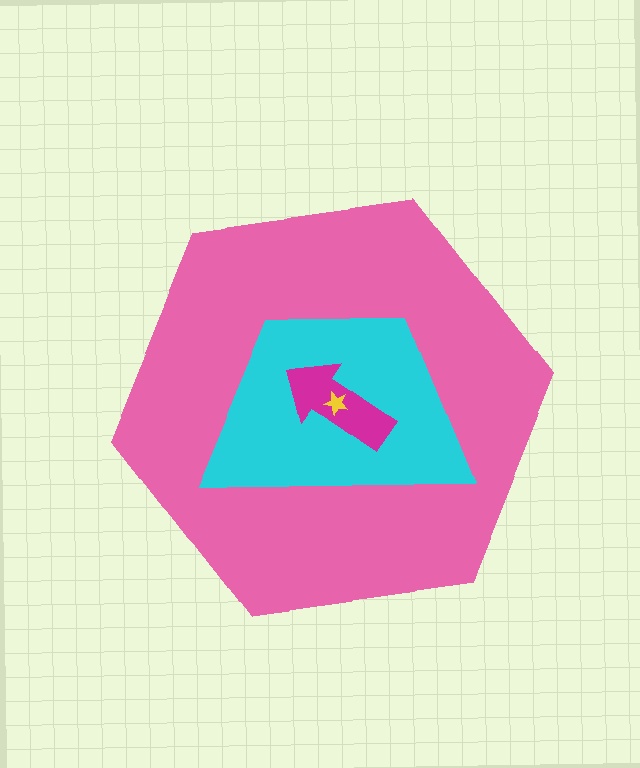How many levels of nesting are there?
4.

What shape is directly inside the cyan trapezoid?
The magenta arrow.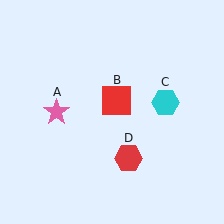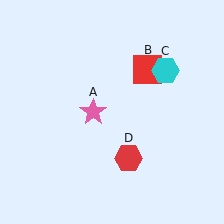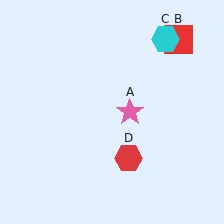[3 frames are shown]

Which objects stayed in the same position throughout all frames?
Red hexagon (object D) remained stationary.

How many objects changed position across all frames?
3 objects changed position: pink star (object A), red square (object B), cyan hexagon (object C).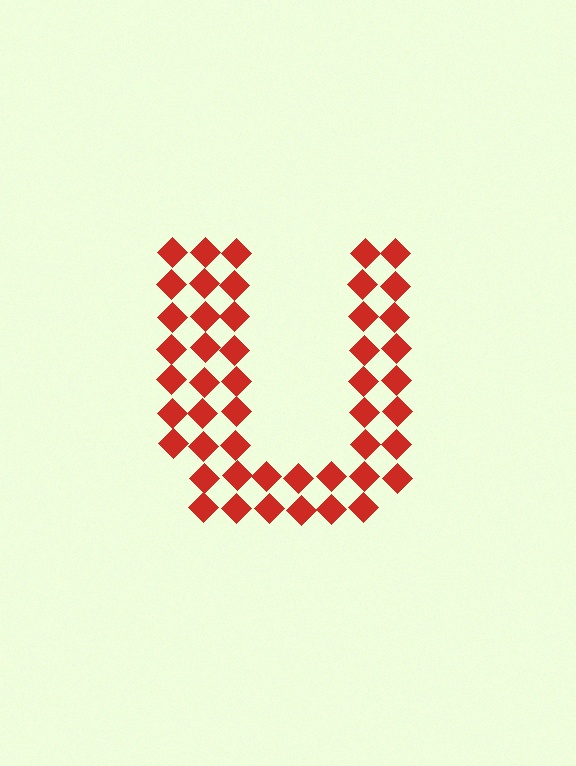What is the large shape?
The large shape is the letter U.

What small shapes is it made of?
It is made of small diamonds.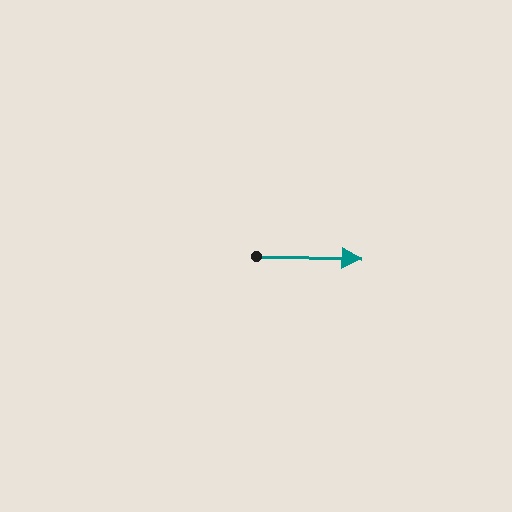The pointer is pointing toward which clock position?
Roughly 3 o'clock.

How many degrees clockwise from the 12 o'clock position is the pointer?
Approximately 91 degrees.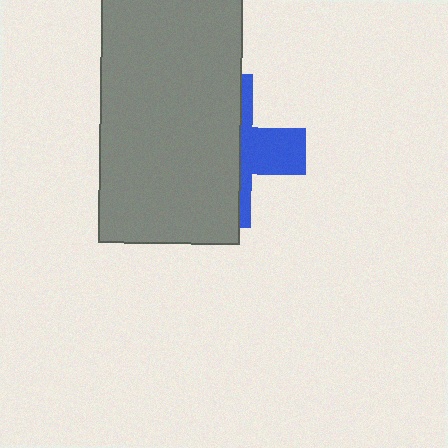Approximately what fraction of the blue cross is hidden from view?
Roughly 65% of the blue cross is hidden behind the gray rectangle.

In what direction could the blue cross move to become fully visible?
The blue cross could move right. That would shift it out from behind the gray rectangle entirely.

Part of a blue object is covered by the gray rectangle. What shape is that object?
It is a cross.